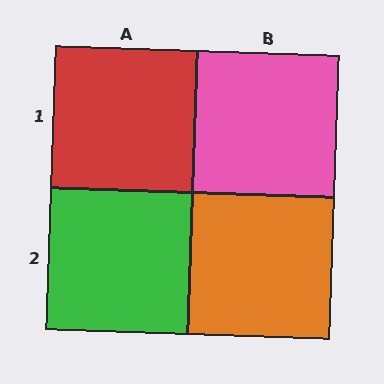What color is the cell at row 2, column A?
Green.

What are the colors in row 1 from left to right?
Red, pink.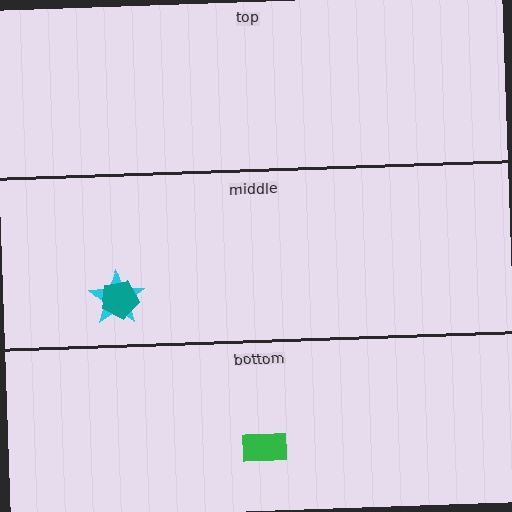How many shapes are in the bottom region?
1.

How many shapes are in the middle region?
2.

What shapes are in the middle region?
The cyan star, the teal pentagon.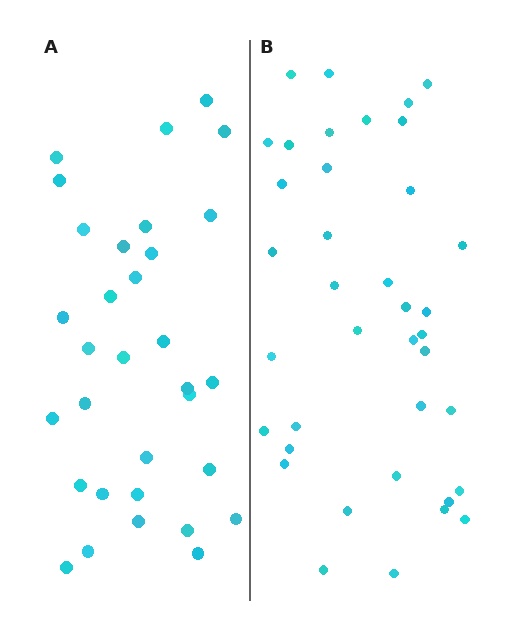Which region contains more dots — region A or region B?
Region B (the right region) has more dots.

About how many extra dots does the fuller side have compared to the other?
Region B has about 6 more dots than region A.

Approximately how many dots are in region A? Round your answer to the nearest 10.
About 30 dots. (The exact count is 32, which rounds to 30.)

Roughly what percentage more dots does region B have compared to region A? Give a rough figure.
About 20% more.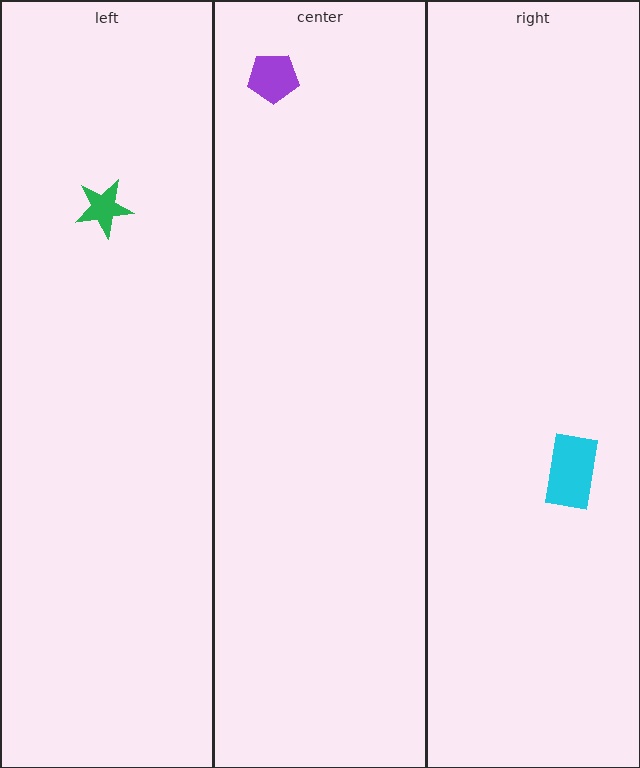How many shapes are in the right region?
1.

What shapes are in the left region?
The green star.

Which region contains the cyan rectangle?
The right region.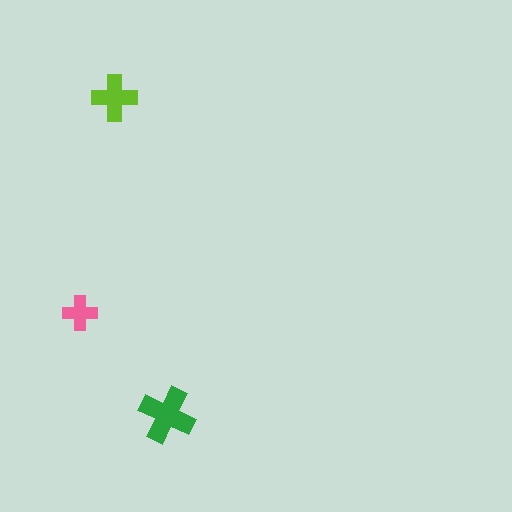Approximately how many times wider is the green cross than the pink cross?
About 1.5 times wider.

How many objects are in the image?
There are 3 objects in the image.